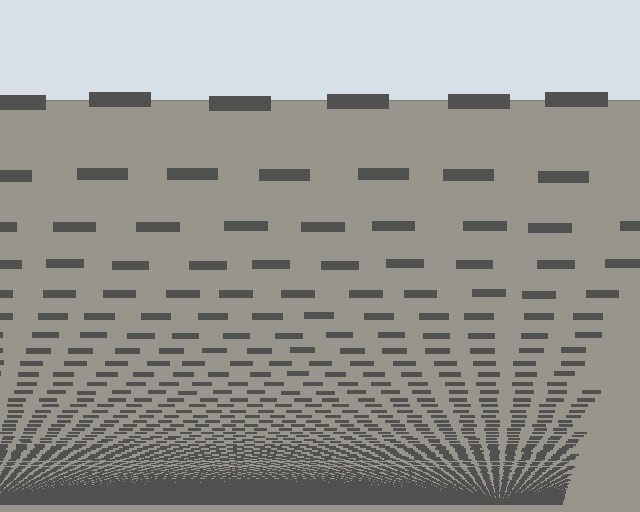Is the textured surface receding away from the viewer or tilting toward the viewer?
The surface appears to tilt toward the viewer. Texture elements get larger and sparser toward the top.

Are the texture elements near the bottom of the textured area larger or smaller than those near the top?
Smaller. The gradient is inverted — elements near the bottom are smaller and denser.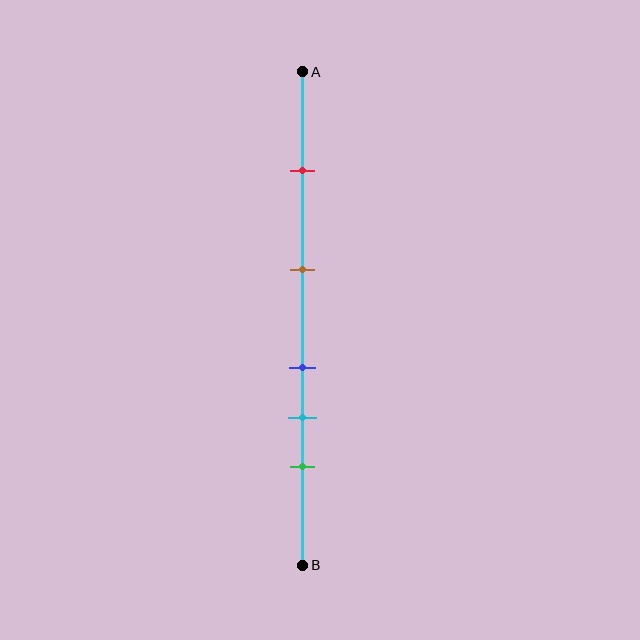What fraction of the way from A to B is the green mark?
The green mark is approximately 80% (0.8) of the way from A to B.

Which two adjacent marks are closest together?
The blue and cyan marks are the closest adjacent pair.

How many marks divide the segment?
There are 5 marks dividing the segment.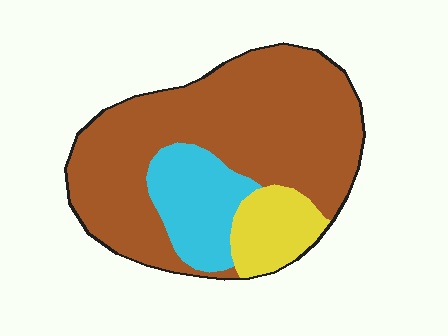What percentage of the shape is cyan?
Cyan takes up about one sixth (1/6) of the shape.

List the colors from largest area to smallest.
From largest to smallest: brown, cyan, yellow.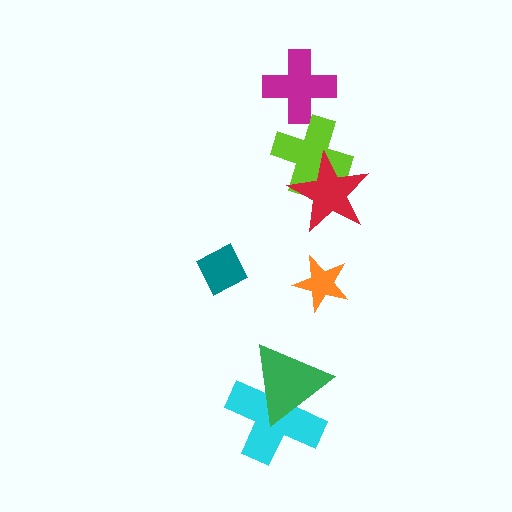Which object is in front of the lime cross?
The red star is in front of the lime cross.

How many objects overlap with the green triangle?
1 object overlaps with the green triangle.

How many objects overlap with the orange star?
0 objects overlap with the orange star.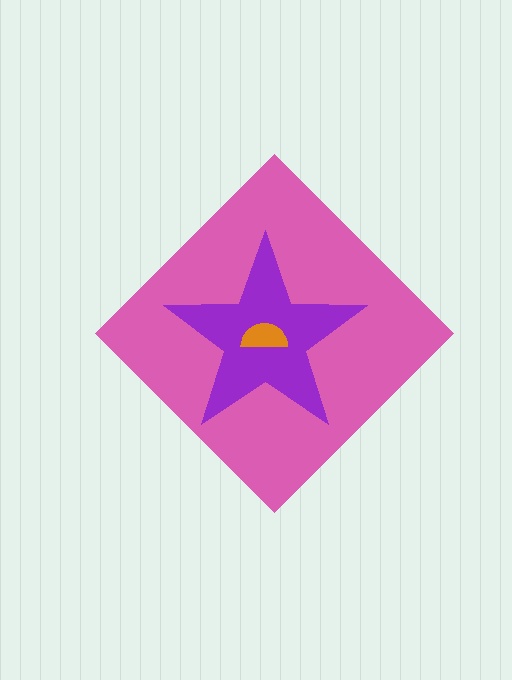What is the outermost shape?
The pink diamond.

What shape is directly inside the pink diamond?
The purple star.